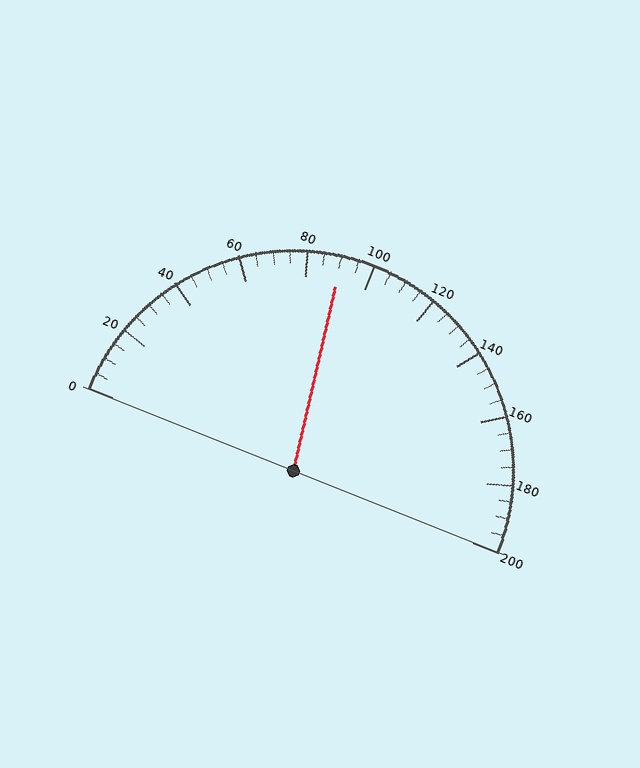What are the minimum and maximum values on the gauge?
The gauge ranges from 0 to 200.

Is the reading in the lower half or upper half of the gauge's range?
The reading is in the lower half of the range (0 to 200).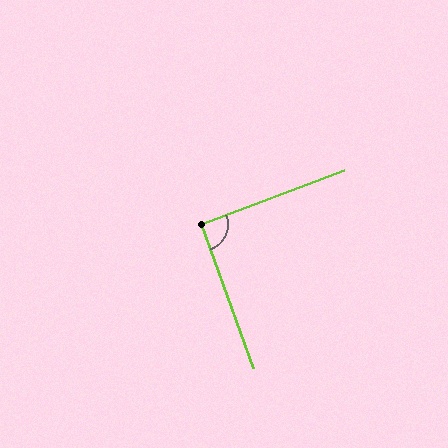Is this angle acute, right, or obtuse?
It is approximately a right angle.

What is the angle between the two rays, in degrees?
Approximately 90 degrees.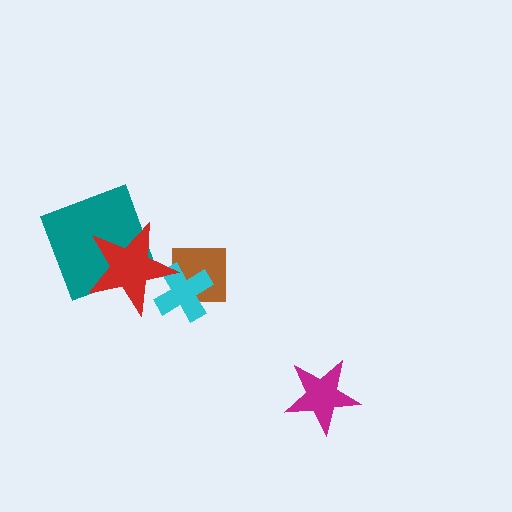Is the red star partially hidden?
No, no other shape covers it.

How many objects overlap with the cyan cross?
2 objects overlap with the cyan cross.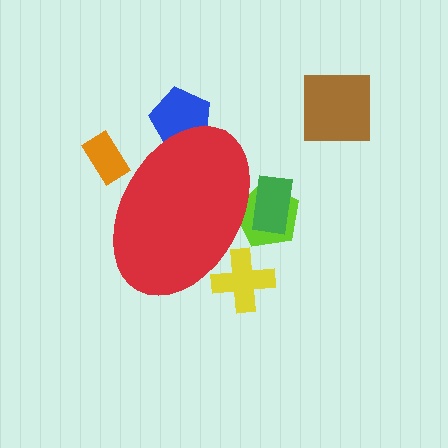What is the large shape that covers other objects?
A red ellipse.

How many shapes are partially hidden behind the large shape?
5 shapes are partially hidden.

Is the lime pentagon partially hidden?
Yes, the lime pentagon is partially hidden behind the red ellipse.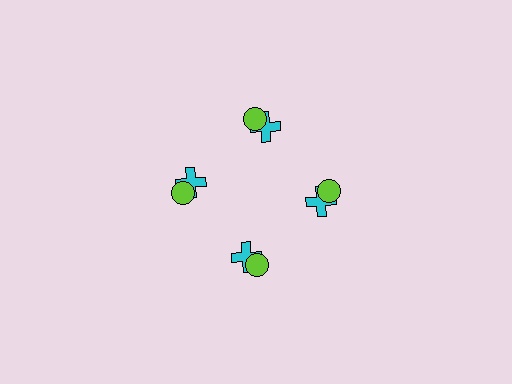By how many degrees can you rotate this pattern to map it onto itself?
The pattern maps onto itself every 90 degrees of rotation.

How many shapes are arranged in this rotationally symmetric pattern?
There are 8 shapes, arranged in 4 groups of 2.